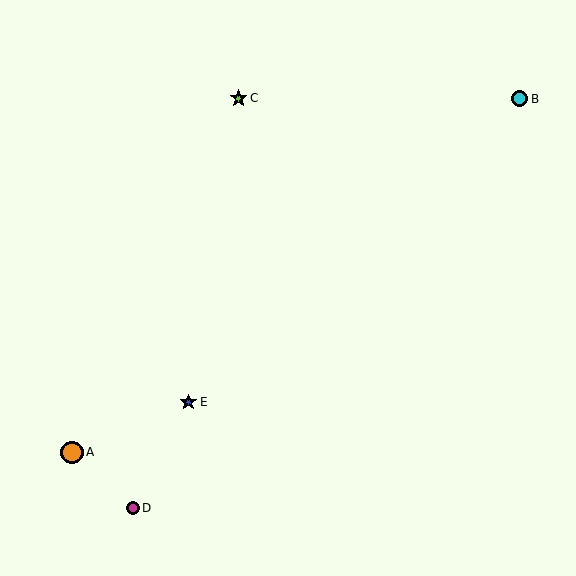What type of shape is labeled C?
Shape C is a lime star.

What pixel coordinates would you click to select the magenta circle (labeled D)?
Click at (133, 508) to select the magenta circle D.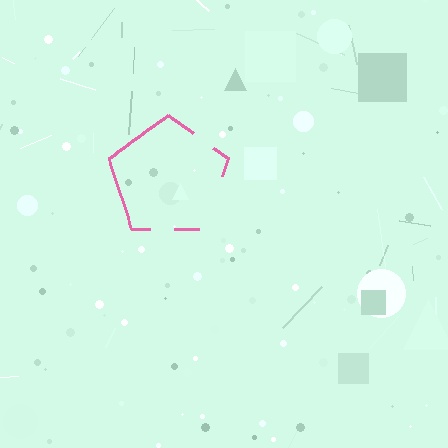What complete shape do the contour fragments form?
The contour fragments form a pentagon.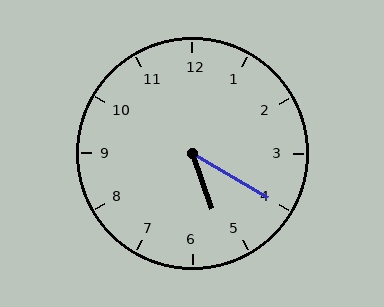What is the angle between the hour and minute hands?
Approximately 40 degrees.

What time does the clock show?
5:20.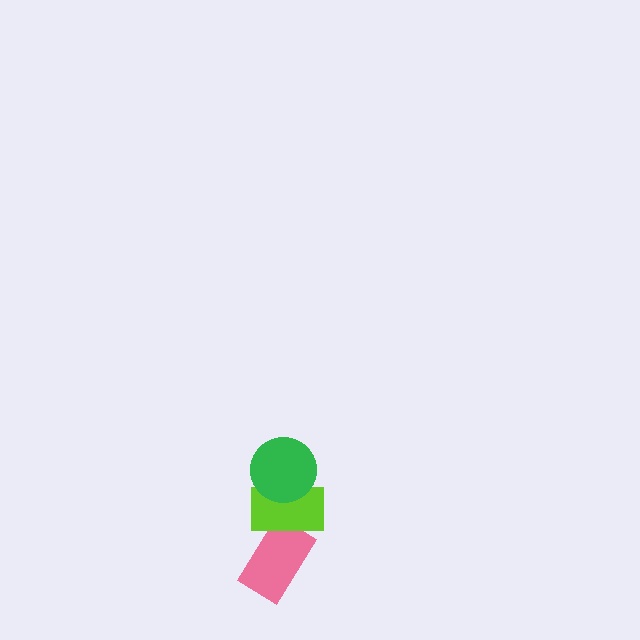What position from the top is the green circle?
The green circle is 1st from the top.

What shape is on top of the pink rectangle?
The lime rectangle is on top of the pink rectangle.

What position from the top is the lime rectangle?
The lime rectangle is 2nd from the top.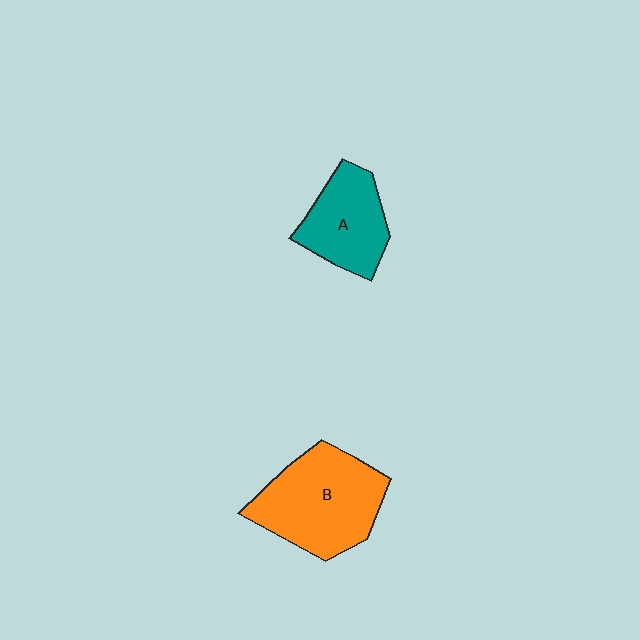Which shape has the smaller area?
Shape A (teal).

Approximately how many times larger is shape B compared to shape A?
Approximately 1.5 times.